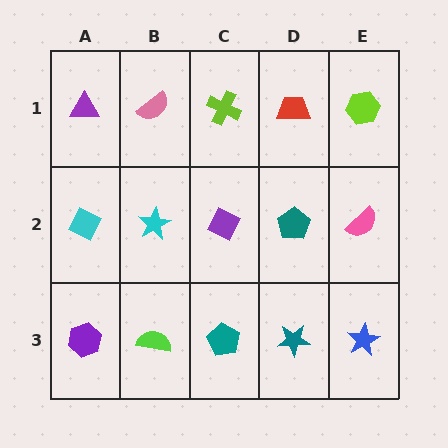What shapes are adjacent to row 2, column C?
A lime cross (row 1, column C), a teal pentagon (row 3, column C), a cyan star (row 2, column B), a teal pentagon (row 2, column D).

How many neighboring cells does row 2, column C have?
4.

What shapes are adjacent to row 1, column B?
A cyan star (row 2, column B), a purple triangle (row 1, column A), a lime cross (row 1, column C).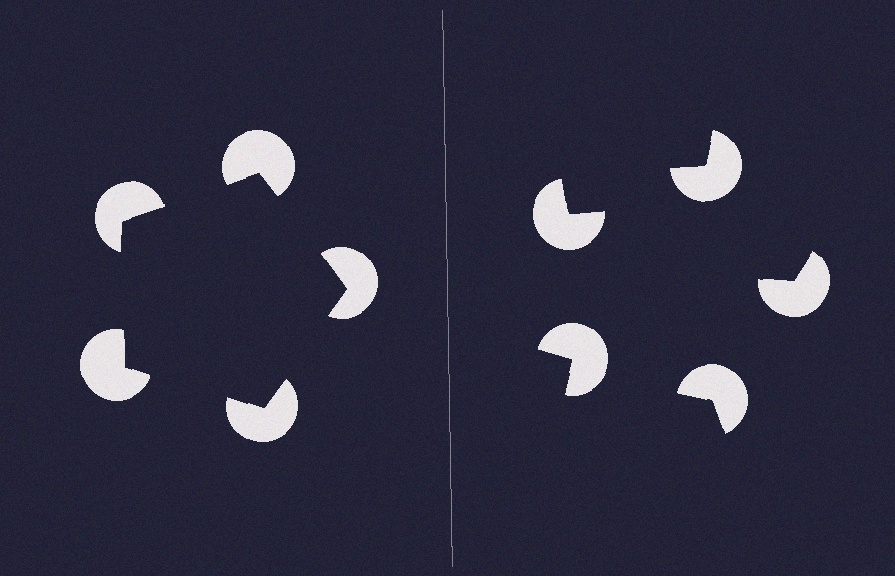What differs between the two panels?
The pac-man discs are positioned identically on both sides; only the wedge orientations differ. On the left they align to a pentagon; on the right they are misaligned.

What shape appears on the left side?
An illusory pentagon.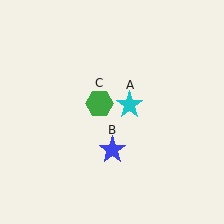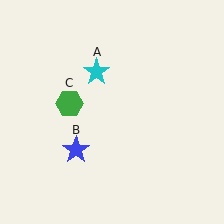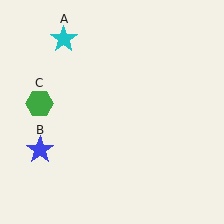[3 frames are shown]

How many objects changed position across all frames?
3 objects changed position: cyan star (object A), blue star (object B), green hexagon (object C).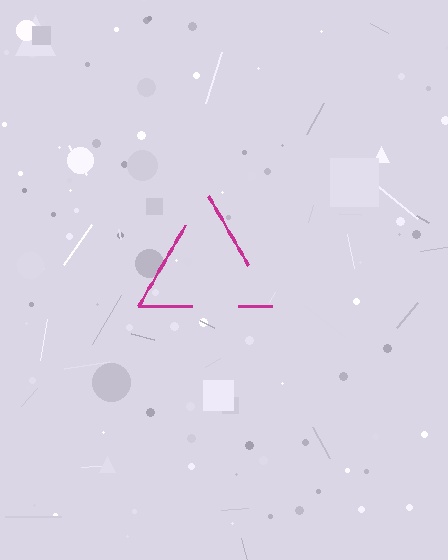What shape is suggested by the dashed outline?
The dashed outline suggests a triangle.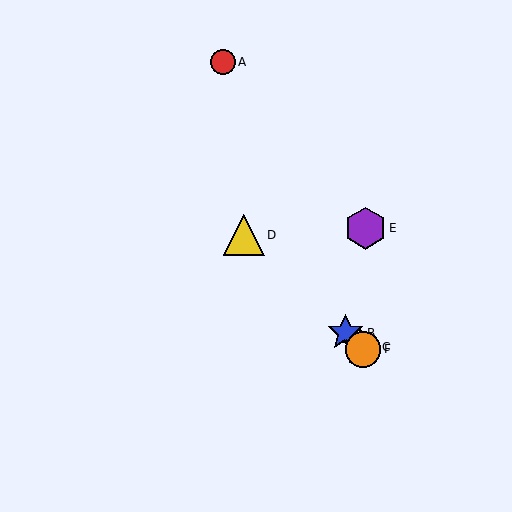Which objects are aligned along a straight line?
Objects B, C, D, F are aligned along a straight line.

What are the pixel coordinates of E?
Object E is at (365, 228).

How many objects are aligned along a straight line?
4 objects (B, C, D, F) are aligned along a straight line.